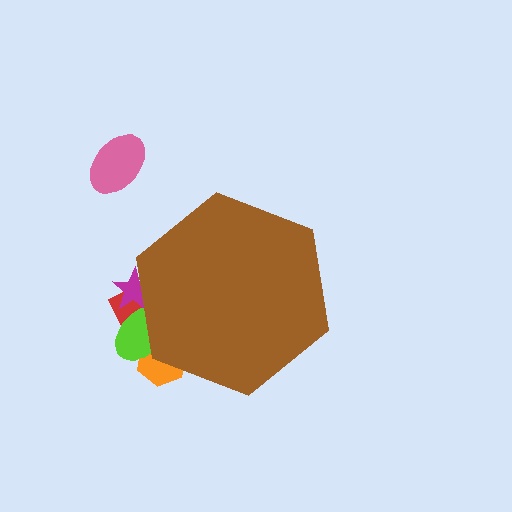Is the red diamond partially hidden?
Yes, the red diamond is partially hidden behind the brown hexagon.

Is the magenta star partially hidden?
Yes, the magenta star is partially hidden behind the brown hexagon.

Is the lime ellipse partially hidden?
Yes, the lime ellipse is partially hidden behind the brown hexagon.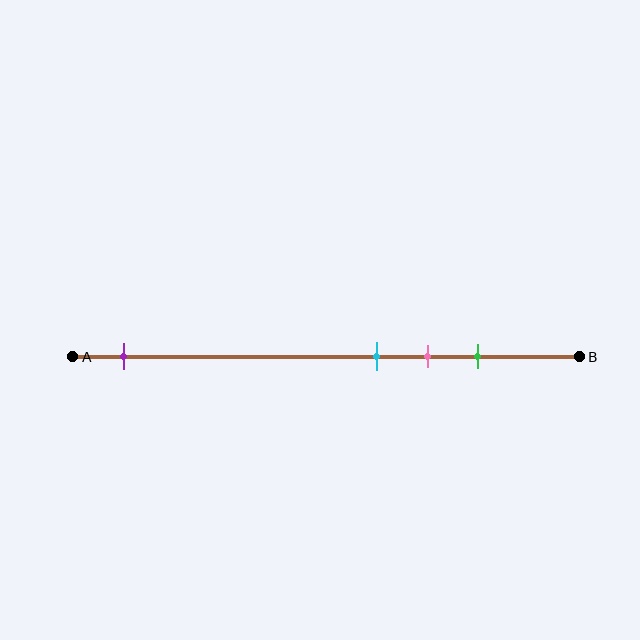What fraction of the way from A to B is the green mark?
The green mark is approximately 80% (0.8) of the way from A to B.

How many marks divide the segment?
There are 4 marks dividing the segment.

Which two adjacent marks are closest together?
The cyan and pink marks are the closest adjacent pair.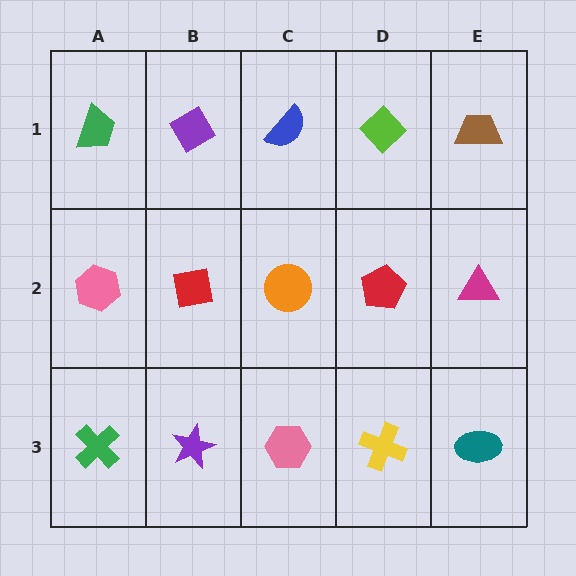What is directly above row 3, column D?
A red pentagon.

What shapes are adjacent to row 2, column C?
A blue semicircle (row 1, column C), a pink hexagon (row 3, column C), a red square (row 2, column B), a red pentagon (row 2, column D).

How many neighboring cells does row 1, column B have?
3.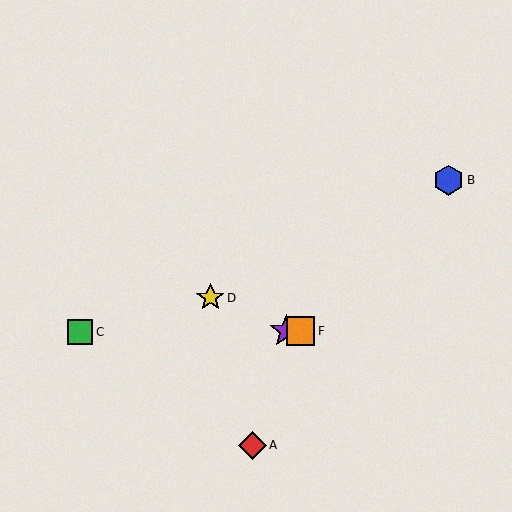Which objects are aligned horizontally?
Objects C, E, F are aligned horizontally.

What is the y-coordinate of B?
Object B is at y≈181.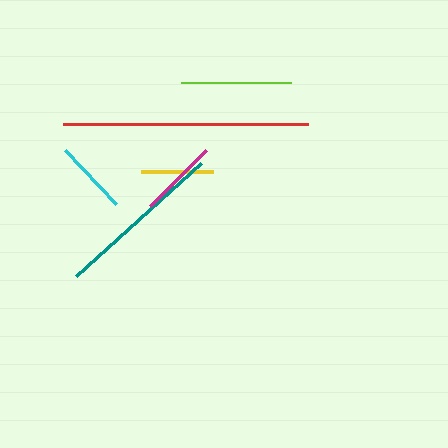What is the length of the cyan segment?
The cyan segment is approximately 75 pixels long.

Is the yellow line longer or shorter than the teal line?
The teal line is longer than the yellow line.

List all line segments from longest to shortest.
From longest to shortest: red, teal, lime, magenta, cyan, yellow.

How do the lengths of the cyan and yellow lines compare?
The cyan and yellow lines are approximately the same length.